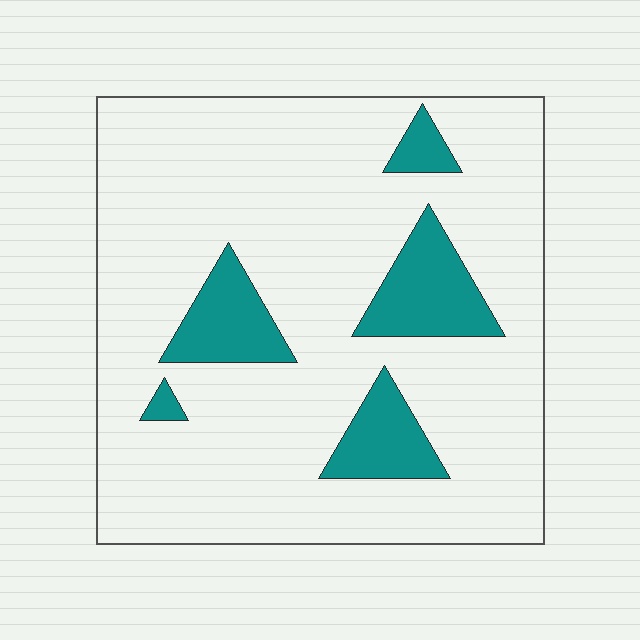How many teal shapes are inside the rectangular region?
5.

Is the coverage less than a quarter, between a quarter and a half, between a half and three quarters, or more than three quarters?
Less than a quarter.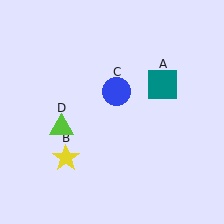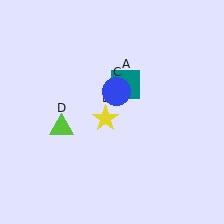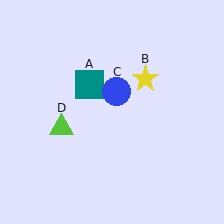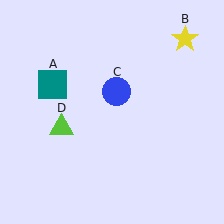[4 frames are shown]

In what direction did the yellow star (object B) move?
The yellow star (object B) moved up and to the right.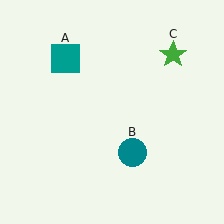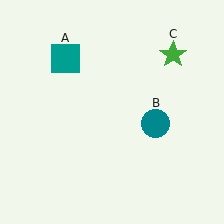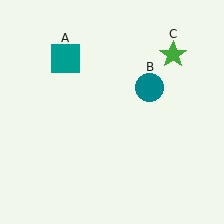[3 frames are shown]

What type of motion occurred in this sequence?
The teal circle (object B) rotated counterclockwise around the center of the scene.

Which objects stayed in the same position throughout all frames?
Teal square (object A) and green star (object C) remained stationary.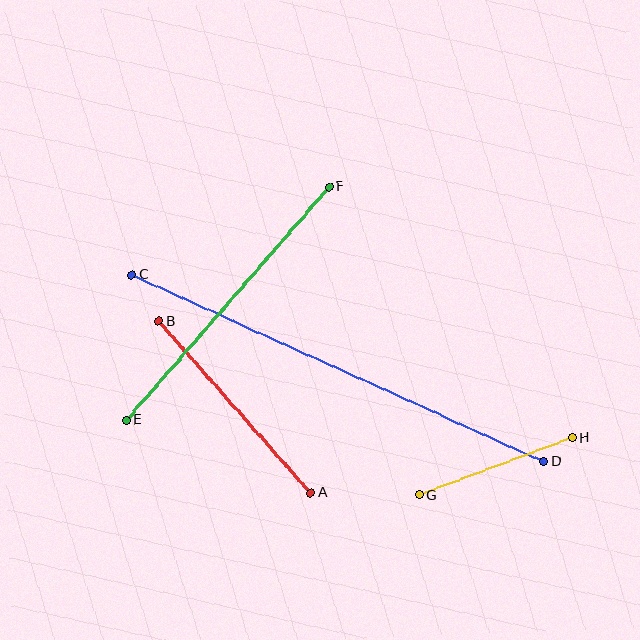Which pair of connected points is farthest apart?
Points C and D are farthest apart.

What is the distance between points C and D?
The distance is approximately 452 pixels.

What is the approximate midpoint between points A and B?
The midpoint is at approximately (235, 407) pixels.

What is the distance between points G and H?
The distance is approximately 163 pixels.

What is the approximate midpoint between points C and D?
The midpoint is at approximately (338, 368) pixels.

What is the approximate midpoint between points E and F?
The midpoint is at approximately (228, 303) pixels.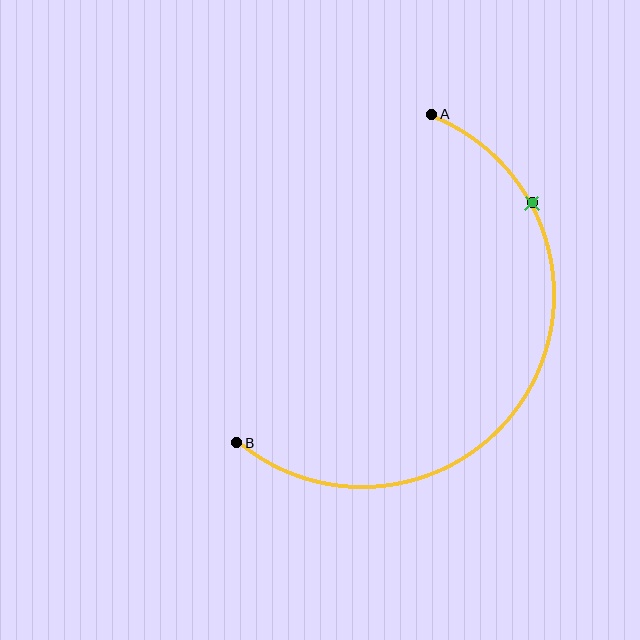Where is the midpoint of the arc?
The arc midpoint is the point on the curve farthest from the straight line joining A and B. It sits to the right of that line.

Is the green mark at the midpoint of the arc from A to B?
No. The green mark lies on the arc but is closer to endpoint A. The arc midpoint would be at the point on the curve equidistant along the arc from both A and B.